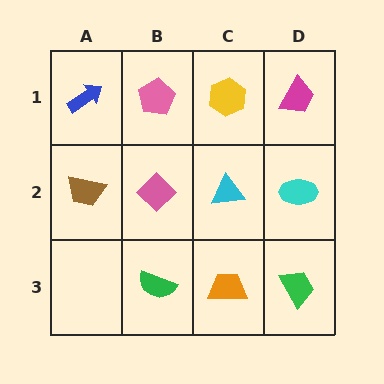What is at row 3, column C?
An orange trapezoid.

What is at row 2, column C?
A cyan triangle.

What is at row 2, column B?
A pink diamond.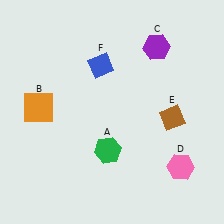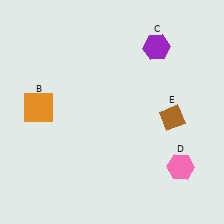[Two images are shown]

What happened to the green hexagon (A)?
The green hexagon (A) was removed in Image 2. It was in the bottom-left area of Image 1.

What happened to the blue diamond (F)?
The blue diamond (F) was removed in Image 2. It was in the top-left area of Image 1.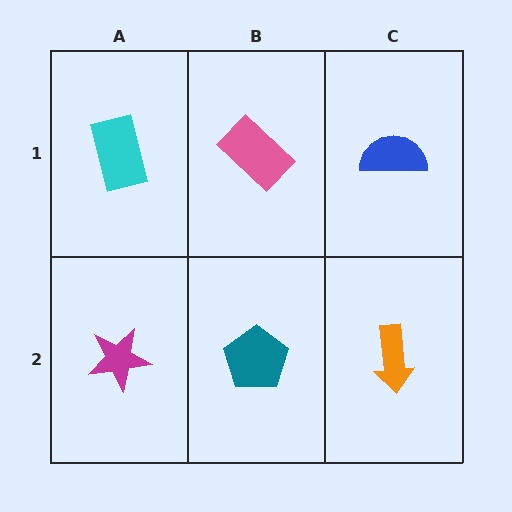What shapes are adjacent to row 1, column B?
A teal pentagon (row 2, column B), a cyan rectangle (row 1, column A), a blue semicircle (row 1, column C).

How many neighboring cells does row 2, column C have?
2.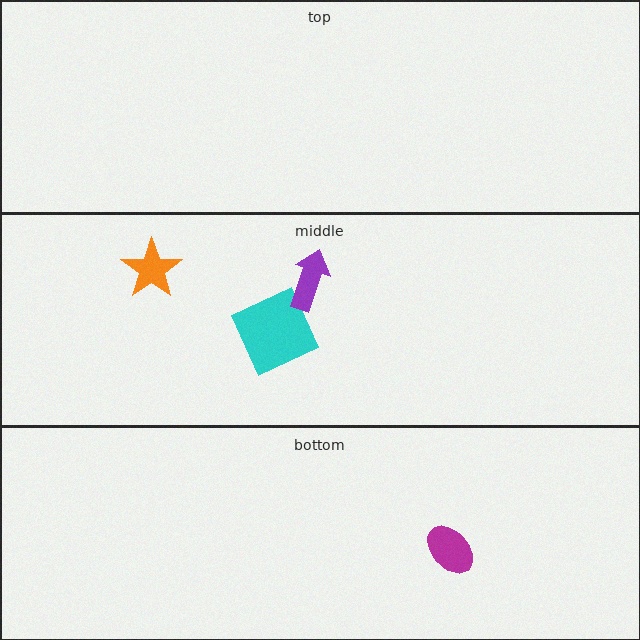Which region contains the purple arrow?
The middle region.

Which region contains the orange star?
The middle region.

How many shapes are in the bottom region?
1.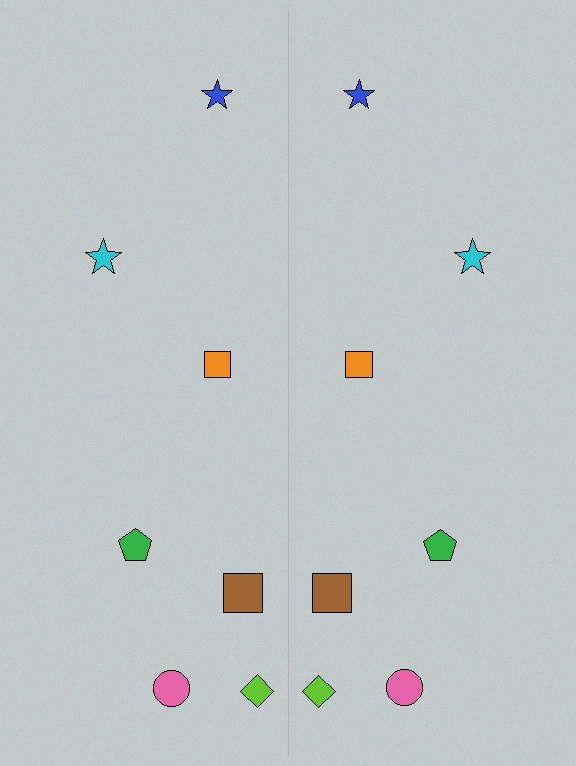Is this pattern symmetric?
Yes, this pattern has bilateral (reflection) symmetry.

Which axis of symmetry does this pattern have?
The pattern has a vertical axis of symmetry running through the center of the image.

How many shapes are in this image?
There are 14 shapes in this image.